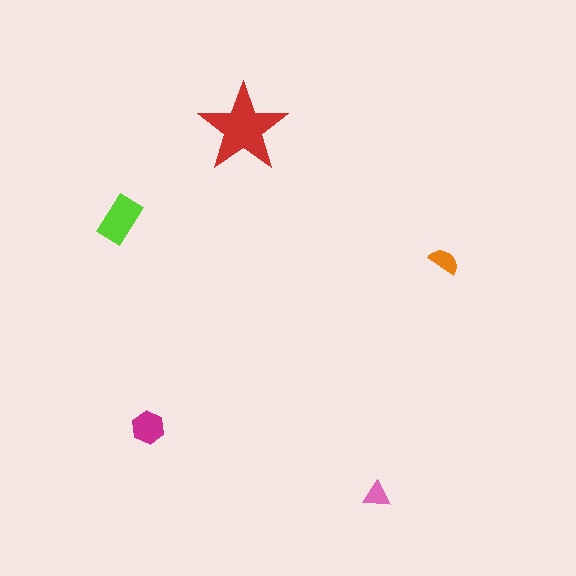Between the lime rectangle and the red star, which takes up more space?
The red star.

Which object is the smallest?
The pink triangle.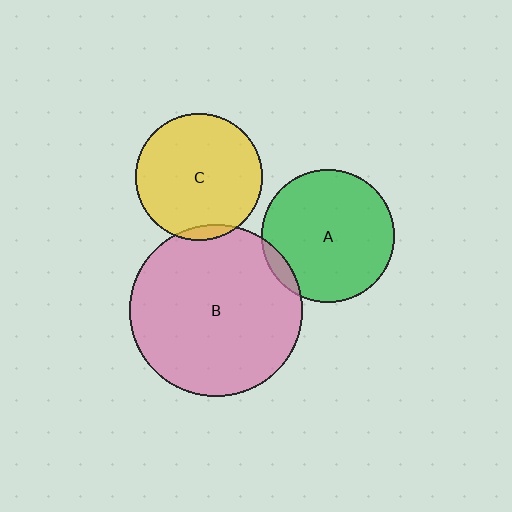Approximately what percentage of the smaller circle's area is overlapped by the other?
Approximately 5%.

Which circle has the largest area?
Circle B (pink).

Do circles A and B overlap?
Yes.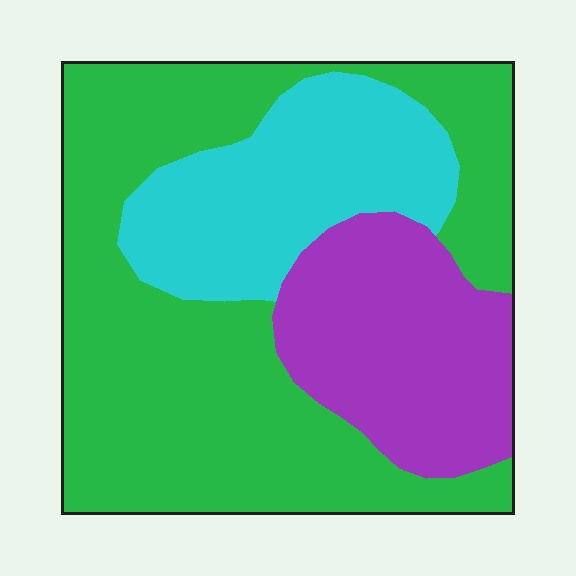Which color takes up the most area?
Green, at roughly 55%.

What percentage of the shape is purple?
Purple covers 23% of the shape.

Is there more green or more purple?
Green.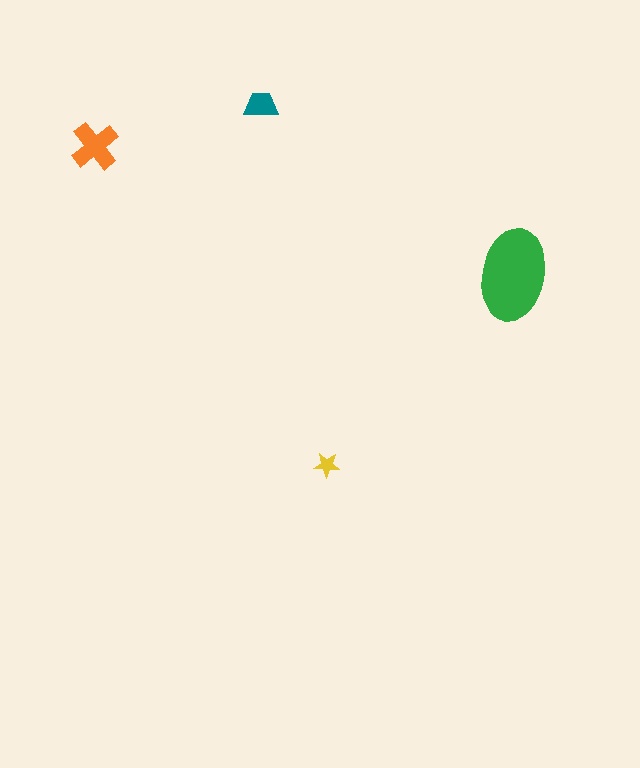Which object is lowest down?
The yellow star is bottommost.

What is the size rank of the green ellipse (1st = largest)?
1st.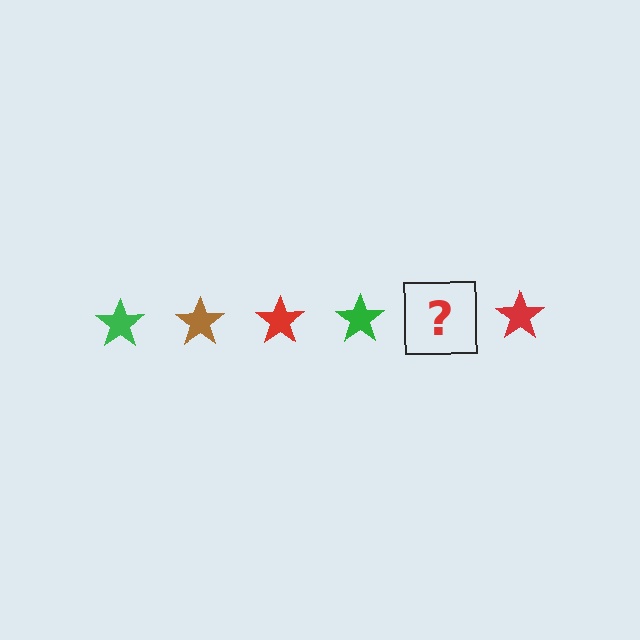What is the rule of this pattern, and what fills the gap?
The rule is that the pattern cycles through green, brown, red stars. The gap should be filled with a brown star.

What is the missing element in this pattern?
The missing element is a brown star.